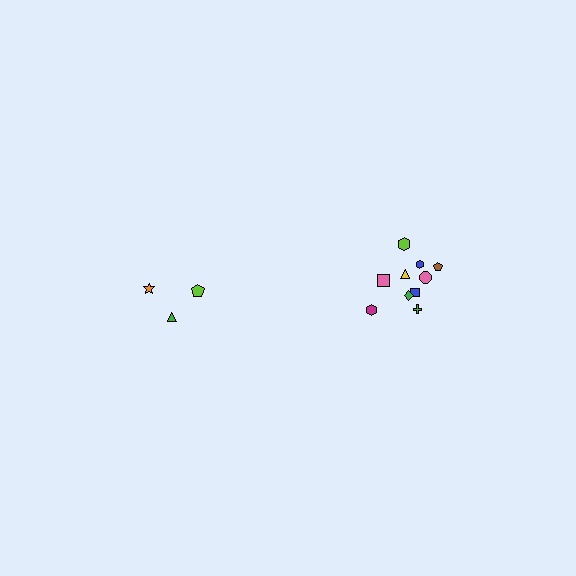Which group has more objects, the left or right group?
The right group.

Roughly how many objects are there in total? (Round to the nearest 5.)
Roughly 15 objects in total.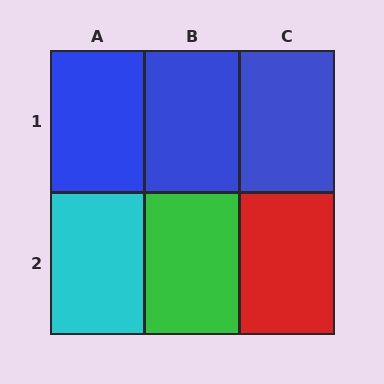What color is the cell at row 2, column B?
Green.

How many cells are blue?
3 cells are blue.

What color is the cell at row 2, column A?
Cyan.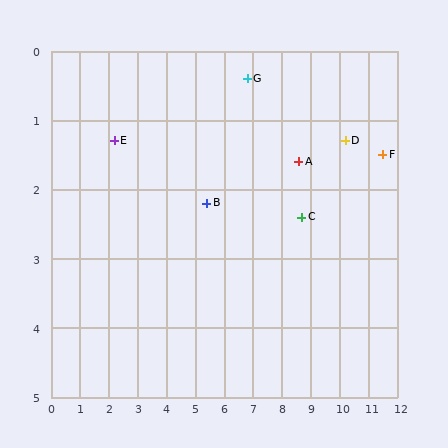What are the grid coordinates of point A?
Point A is at approximately (8.6, 1.6).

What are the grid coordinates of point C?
Point C is at approximately (8.7, 2.4).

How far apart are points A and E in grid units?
Points A and E are about 6.4 grid units apart.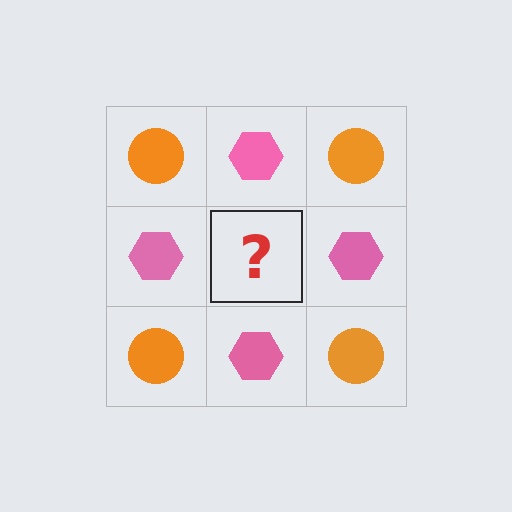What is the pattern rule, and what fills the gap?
The rule is that it alternates orange circle and pink hexagon in a checkerboard pattern. The gap should be filled with an orange circle.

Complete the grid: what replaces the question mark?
The question mark should be replaced with an orange circle.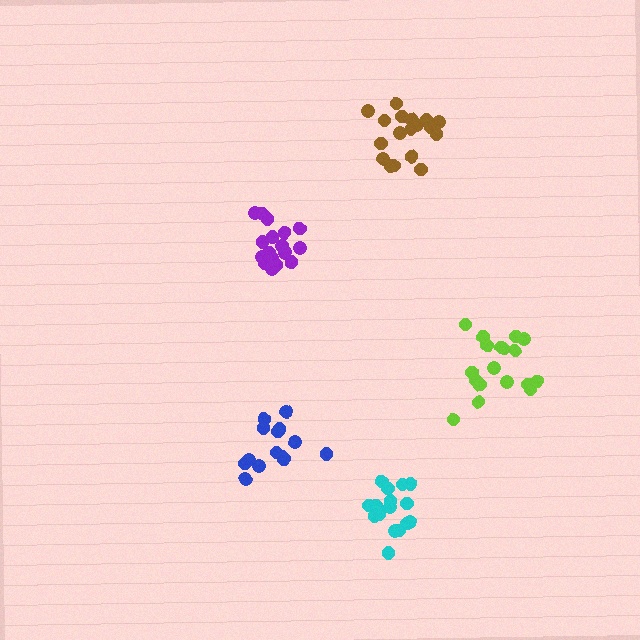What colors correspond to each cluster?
The clusters are colored: lime, cyan, purple, blue, brown.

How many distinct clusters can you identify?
There are 5 distinct clusters.